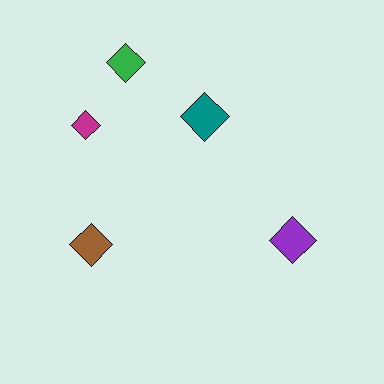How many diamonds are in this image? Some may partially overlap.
There are 5 diamonds.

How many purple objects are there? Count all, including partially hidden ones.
There is 1 purple object.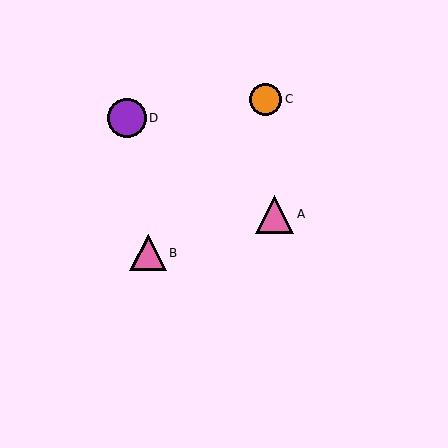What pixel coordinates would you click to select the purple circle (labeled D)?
Click at (127, 118) to select the purple circle D.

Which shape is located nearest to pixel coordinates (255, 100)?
The orange circle (labeled C) at (266, 99) is nearest to that location.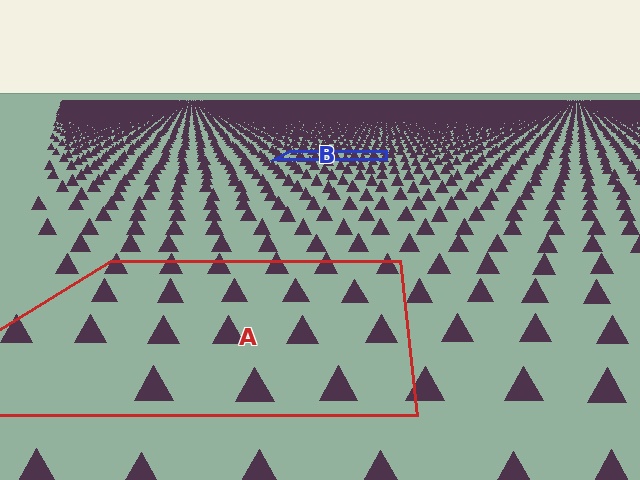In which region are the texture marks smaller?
The texture marks are smaller in region B, because it is farther away.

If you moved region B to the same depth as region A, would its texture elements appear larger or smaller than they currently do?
They would appear larger. At a closer depth, the same texture elements are projected at a bigger on-screen size.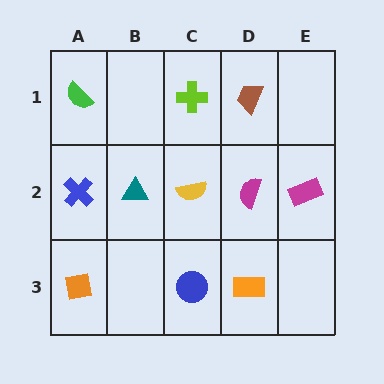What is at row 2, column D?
A magenta semicircle.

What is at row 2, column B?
A teal triangle.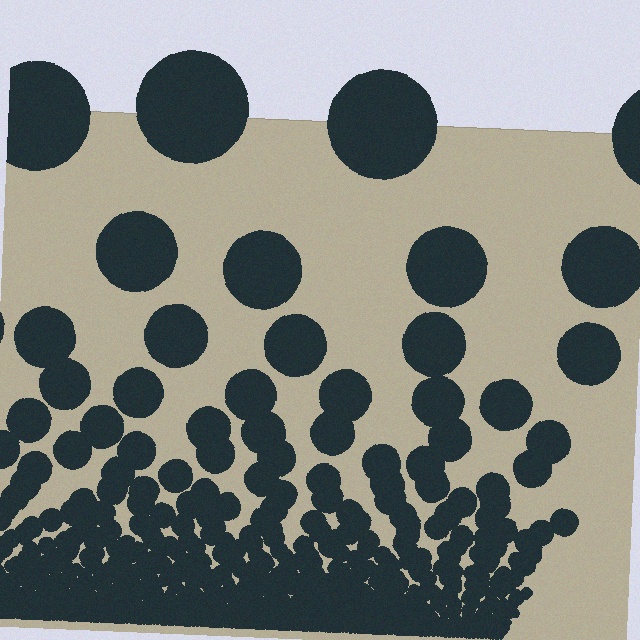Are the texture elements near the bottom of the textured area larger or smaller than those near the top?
Smaller. The gradient is inverted — elements near the bottom are smaller and denser.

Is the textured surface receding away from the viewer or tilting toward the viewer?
The surface appears to tilt toward the viewer. Texture elements get larger and sparser toward the top.